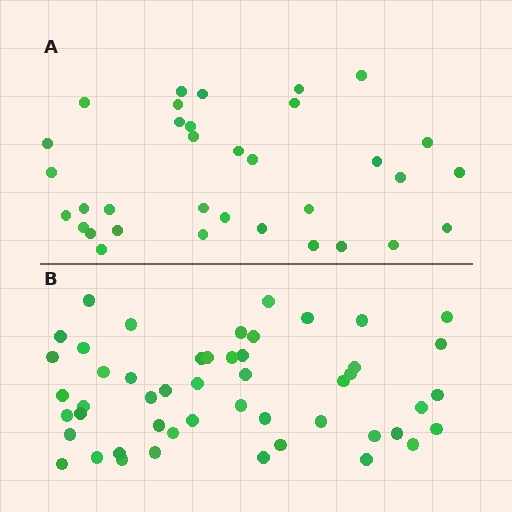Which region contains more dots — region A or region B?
Region B (the bottom region) has more dots.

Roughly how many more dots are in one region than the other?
Region B has approximately 15 more dots than region A.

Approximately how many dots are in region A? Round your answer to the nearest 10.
About 30 dots. (The exact count is 34, which rounds to 30.)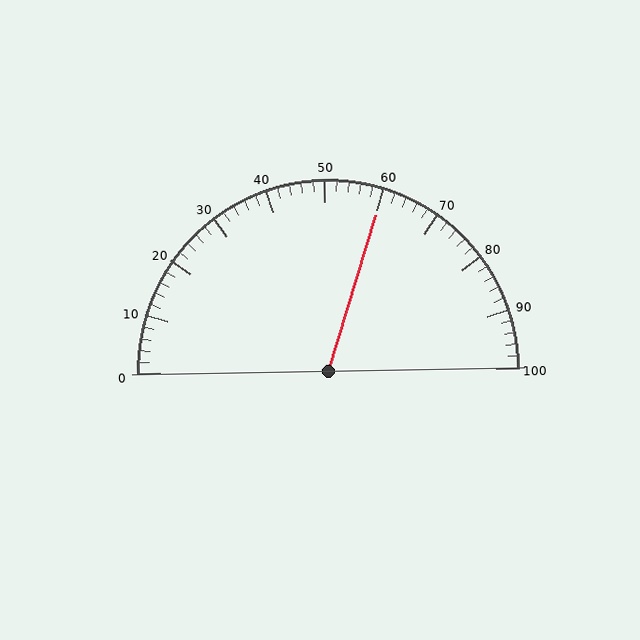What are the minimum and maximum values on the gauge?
The gauge ranges from 0 to 100.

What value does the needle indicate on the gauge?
The needle indicates approximately 60.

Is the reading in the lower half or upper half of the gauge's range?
The reading is in the upper half of the range (0 to 100).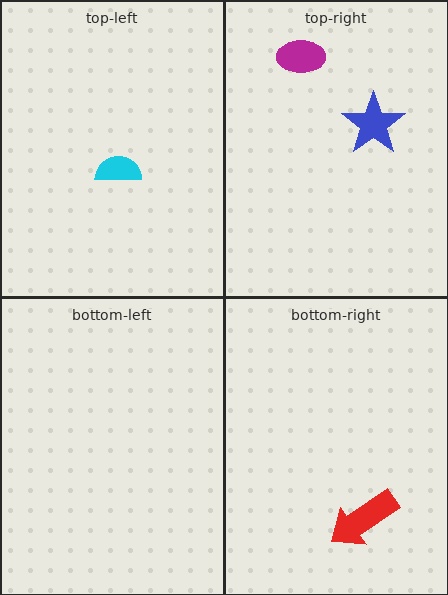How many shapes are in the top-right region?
2.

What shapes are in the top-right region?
The magenta ellipse, the blue star.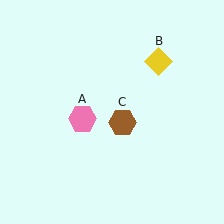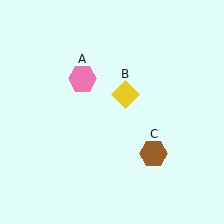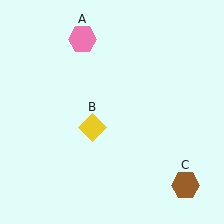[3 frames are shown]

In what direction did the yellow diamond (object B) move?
The yellow diamond (object B) moved down and to the left.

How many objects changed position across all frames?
3 objects changed position: pink hexagon (object A), yellow diamond (object B), brown hexagon (object C).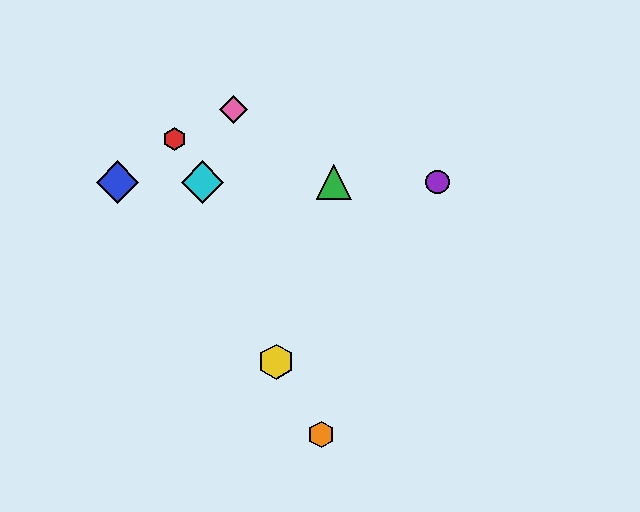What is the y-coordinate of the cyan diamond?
The cyan diamond is at y≈182.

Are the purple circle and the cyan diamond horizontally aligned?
Yes, both are at y≈182.